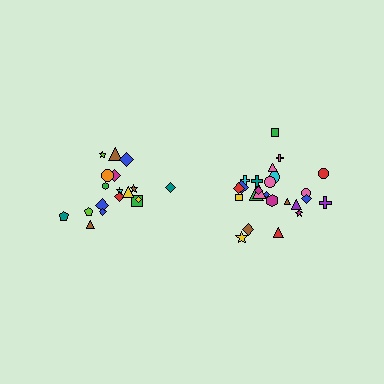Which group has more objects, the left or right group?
The right group.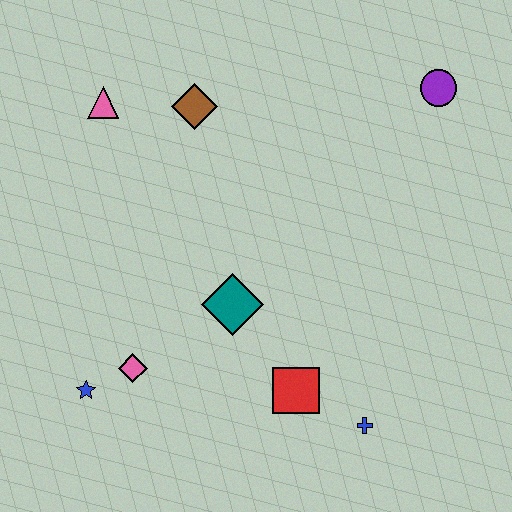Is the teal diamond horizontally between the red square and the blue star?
Yes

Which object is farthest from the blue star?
The purple circle is farthest from the blue star.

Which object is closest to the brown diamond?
The pink triangle is closest to the brown diamond.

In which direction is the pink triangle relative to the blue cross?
The pink triangle is above the blue cross.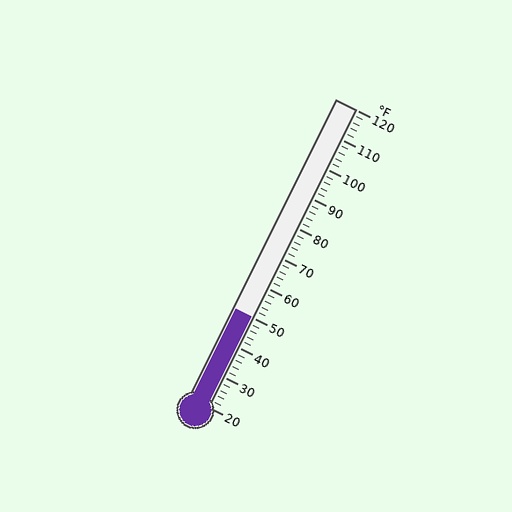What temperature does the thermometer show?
The thermometer shows approximately 50°F.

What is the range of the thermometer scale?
The thermometer scale ranges from 20°F to 120°F.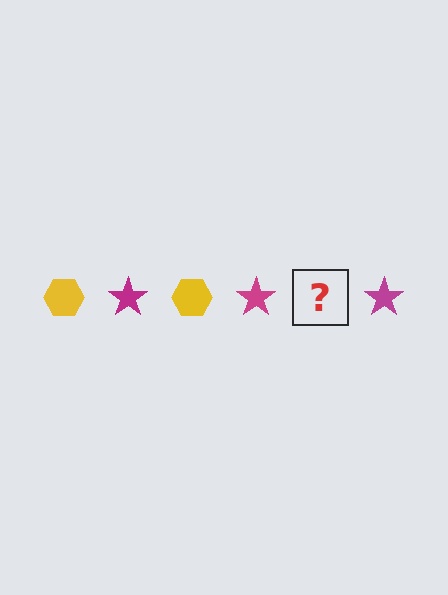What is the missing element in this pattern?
The missing element is a yellow hexagon.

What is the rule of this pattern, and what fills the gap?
The rule is that the pattern alternates between yellow hexagon and magenta star. The gap should be filled with a yellow hexagon.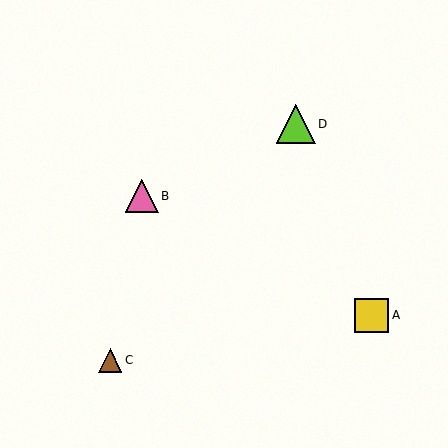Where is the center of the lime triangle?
The center of the lime triangle is at (296, 124).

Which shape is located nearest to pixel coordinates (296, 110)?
The lime triangle (labeled D) at (296, 124) is nearest to that location.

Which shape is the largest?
The lime triangle (labeled D) is the largest.